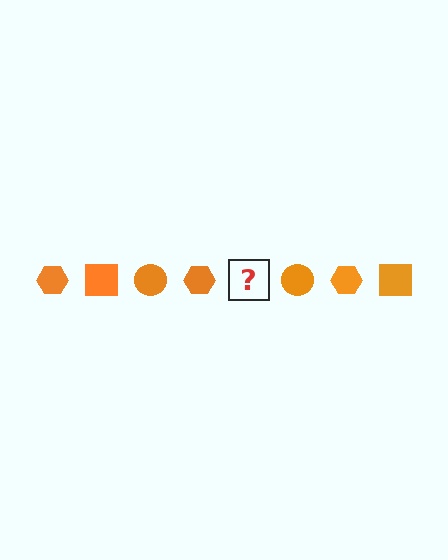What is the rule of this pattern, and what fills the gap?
The rule is that the pattern cycles through hexagon, square, circle shapes in orange. The gap should be filled with an orange square.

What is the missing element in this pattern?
The missing element is an orange square.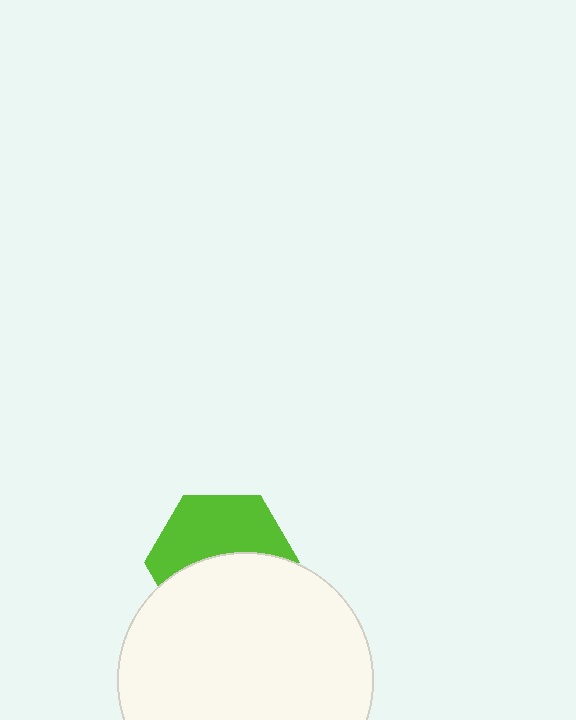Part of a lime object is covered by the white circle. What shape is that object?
It is a hexagon.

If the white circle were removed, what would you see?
You would see the complete lime hexagon.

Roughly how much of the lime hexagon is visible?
About half of it is visible (roughly 49%).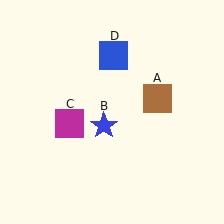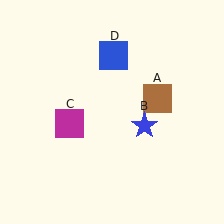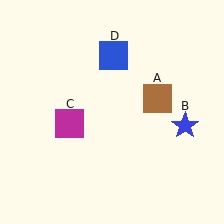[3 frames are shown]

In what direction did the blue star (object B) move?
The blue star (object B) moved right.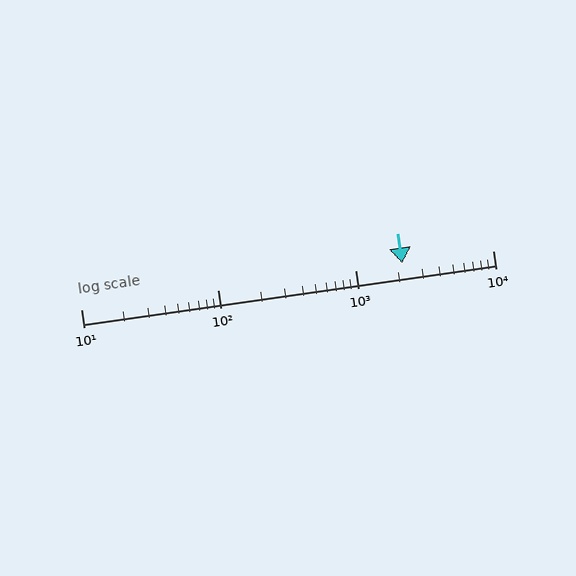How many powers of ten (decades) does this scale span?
The scale spans 3 decades, from 10 to 10000.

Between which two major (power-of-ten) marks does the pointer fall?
The pointer is between 1000 and 10000.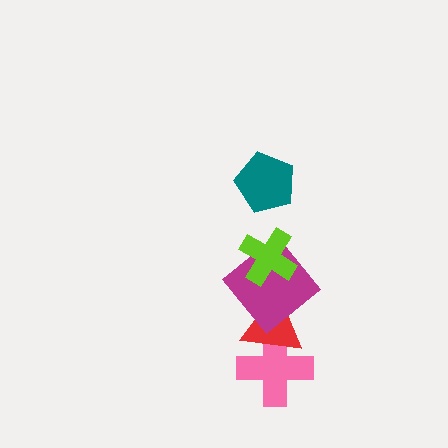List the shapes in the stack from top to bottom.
From top to bottom: the teal pentagon, the lime cross, the magenta diamond, the red triangle, the pink cross.